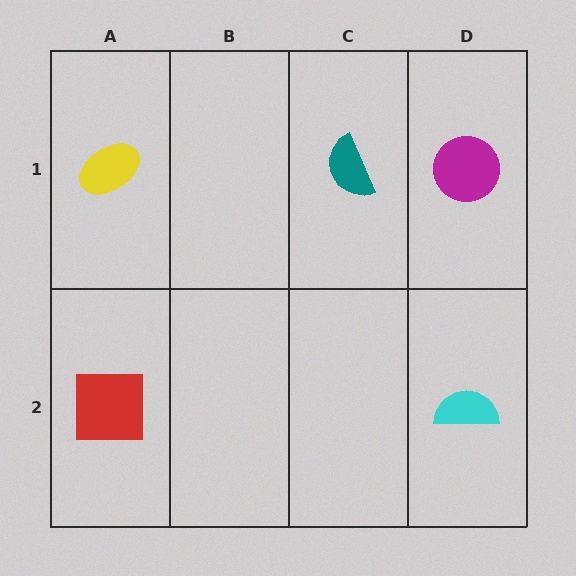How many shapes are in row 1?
3 shapes.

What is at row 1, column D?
A magenta circle.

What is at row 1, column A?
A yellow ellipse.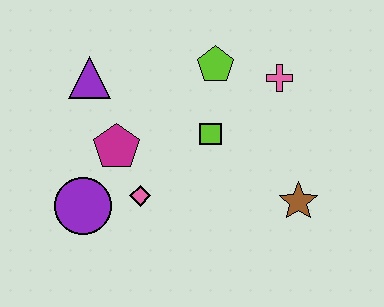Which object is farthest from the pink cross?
The purple circle is farthest from the pink cross.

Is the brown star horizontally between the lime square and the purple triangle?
No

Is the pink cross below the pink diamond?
No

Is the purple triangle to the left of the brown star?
Yes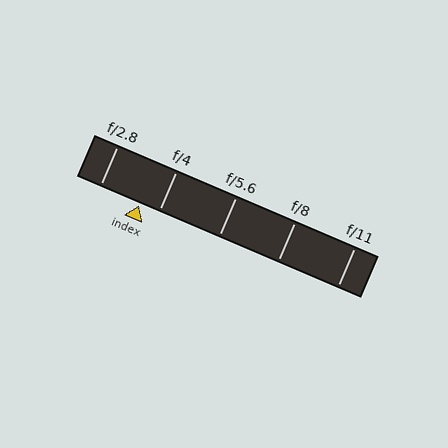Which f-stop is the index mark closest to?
The index mark is closest to f/4.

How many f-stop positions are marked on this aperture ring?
There are 5 f-stop positions marked.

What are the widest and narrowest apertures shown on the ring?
The widest aperture shown is f/2.8 and the narrowest is f/11.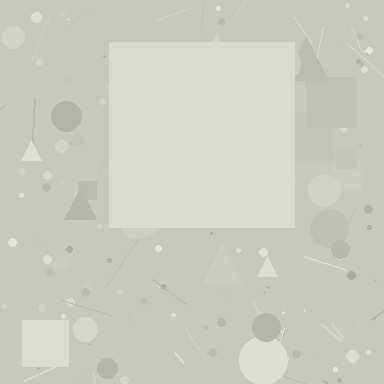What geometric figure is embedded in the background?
A square is embedded in the background.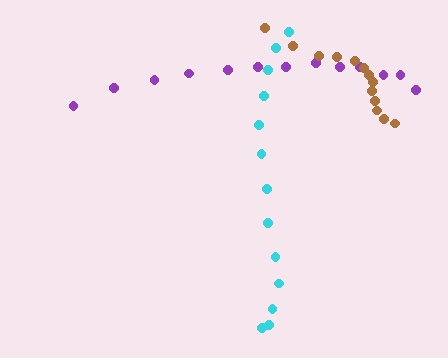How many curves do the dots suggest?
There are 3 distinct paths.